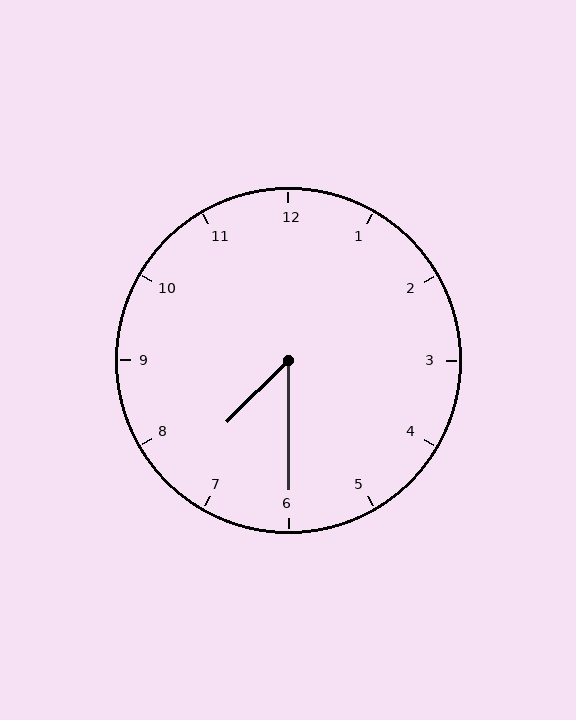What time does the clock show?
7:30.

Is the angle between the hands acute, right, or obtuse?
It is acute.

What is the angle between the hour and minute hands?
Approximately 45 degrees.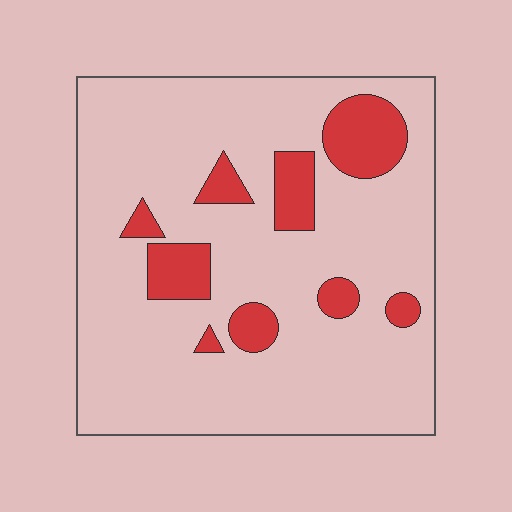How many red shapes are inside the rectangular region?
9.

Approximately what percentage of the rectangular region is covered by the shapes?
Approximately 15%.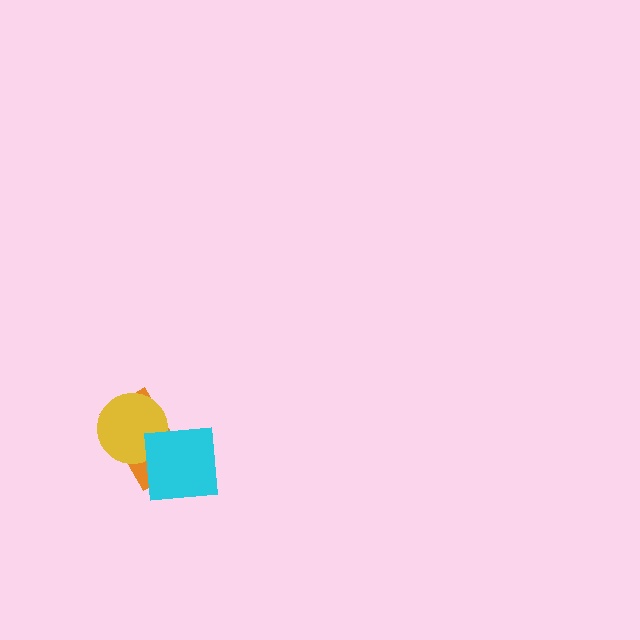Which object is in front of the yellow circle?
The cyan square is in front of the yellow circle.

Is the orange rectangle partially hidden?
Yes, it is partially covered by another shape.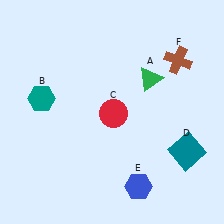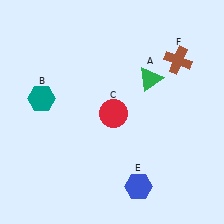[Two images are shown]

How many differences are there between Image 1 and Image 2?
There is 1 difference between the two images.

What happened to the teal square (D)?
The teal square (D) was removed in Image 2. It was in the bottom-right area of Image 1.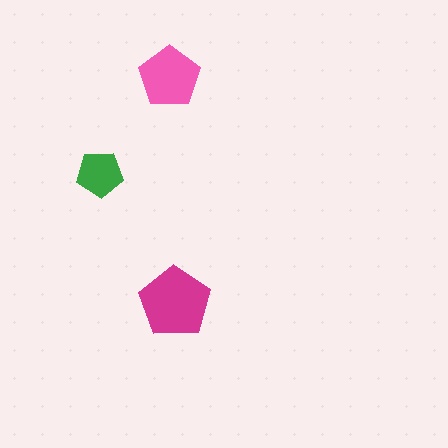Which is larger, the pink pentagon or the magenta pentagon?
The magenta one.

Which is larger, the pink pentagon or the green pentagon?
The pink one.